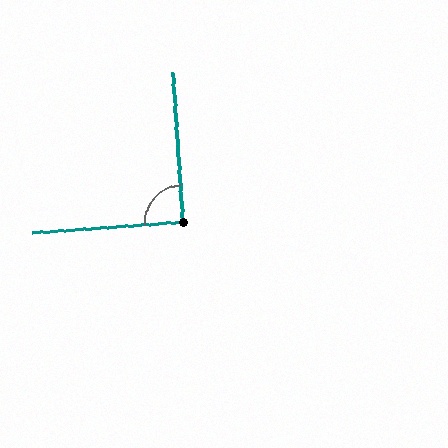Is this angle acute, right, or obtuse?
It is approximately a right angle.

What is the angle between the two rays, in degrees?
Approximately 90 degrees.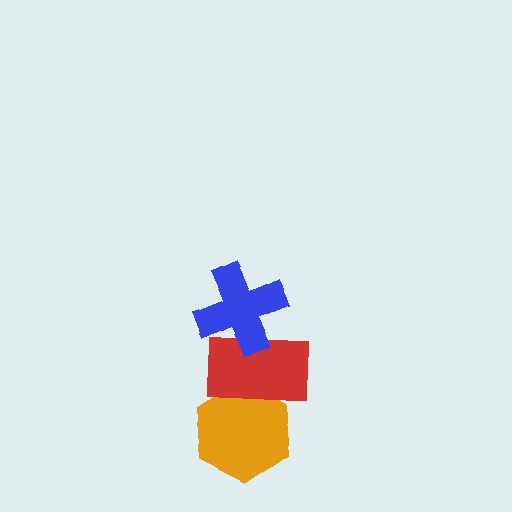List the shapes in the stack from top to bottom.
From top to bottom: the blue cross, the red rectangle, the orange hexagon.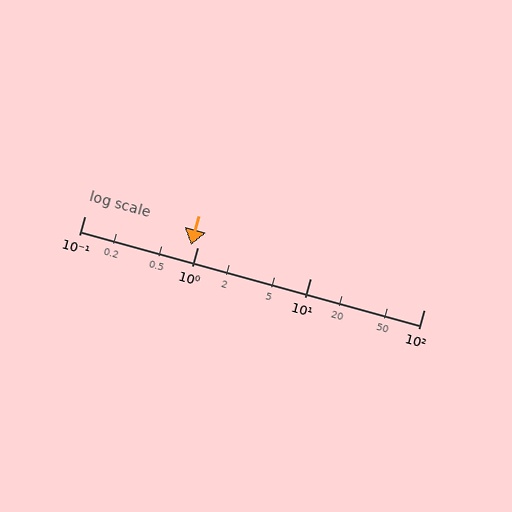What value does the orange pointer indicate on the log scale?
The pointer indicates approximately 0.87.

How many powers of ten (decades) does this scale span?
The scale spans 3 decades, from 0.1 to 100.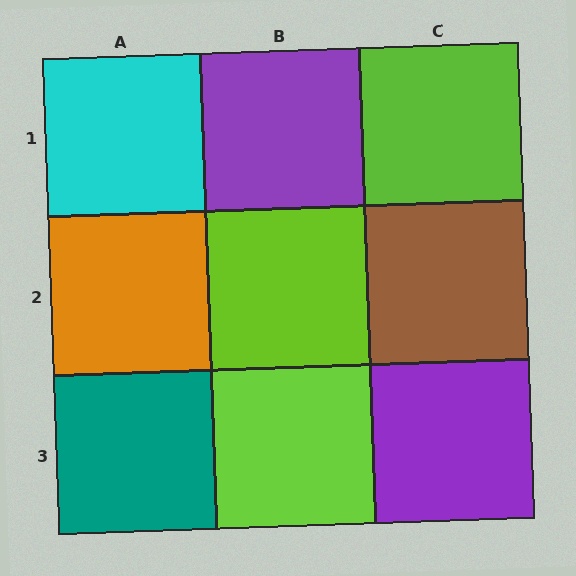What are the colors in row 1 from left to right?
Cyan, purple, lime.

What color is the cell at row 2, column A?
Orange.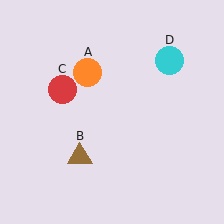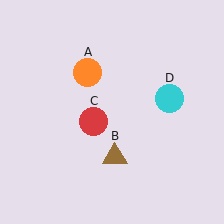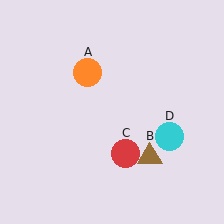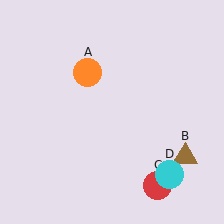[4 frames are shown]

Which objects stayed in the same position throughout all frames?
Orange circle (object A) remained stationary.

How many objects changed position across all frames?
3 objects changed position: brown triangle (object B), red circle (object C), cyan circle (object D).